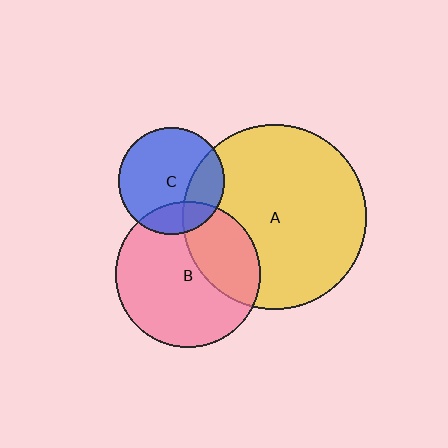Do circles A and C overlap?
Yes.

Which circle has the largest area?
Circle A (yellow).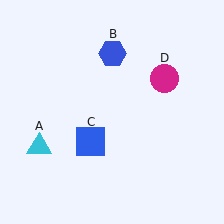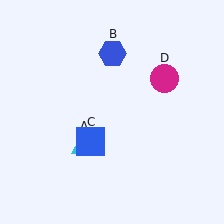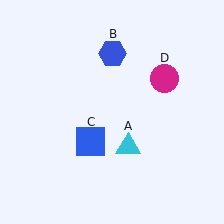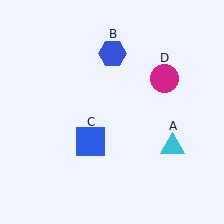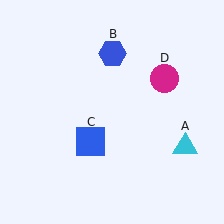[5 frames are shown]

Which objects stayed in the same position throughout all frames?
Blue hexagon (object B) and blue square (object C) and magenta circle (object D) remained stationary.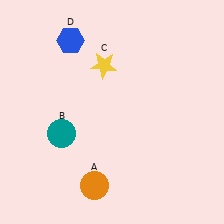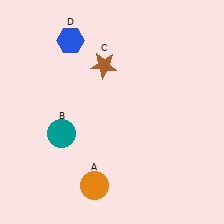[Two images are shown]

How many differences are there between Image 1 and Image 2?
There is 1 difference between the two images.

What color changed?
The star (C) changed from yellow in Image 1 to brown in Image 2.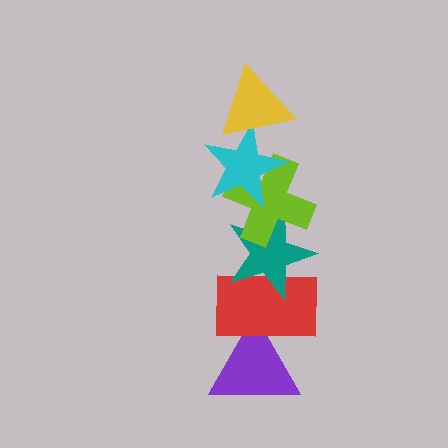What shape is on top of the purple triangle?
The red rectangle is on top of the purple triangle.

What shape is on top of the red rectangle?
The teal star is on top of the red rectangle.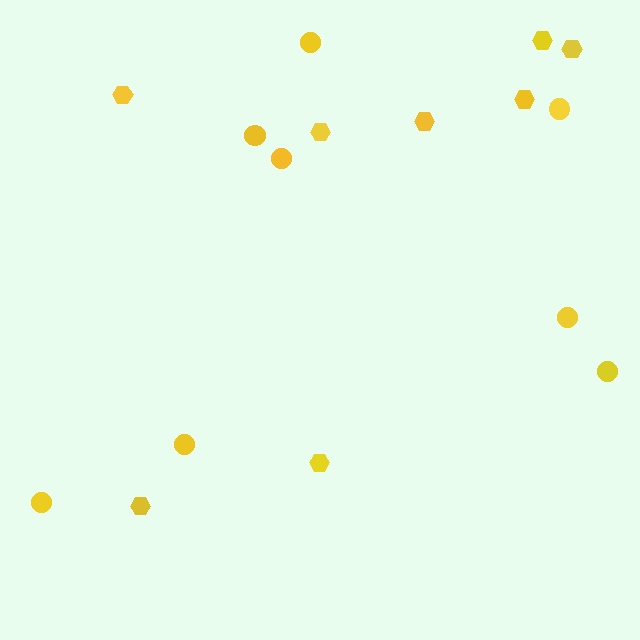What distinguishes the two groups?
There are 2 groups: one group of hexagons (8) and one group of circles (8).